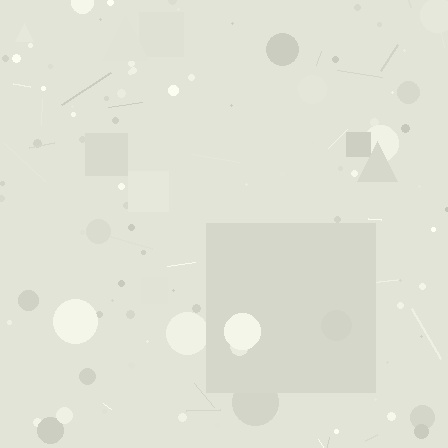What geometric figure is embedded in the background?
A square is embedded in the background.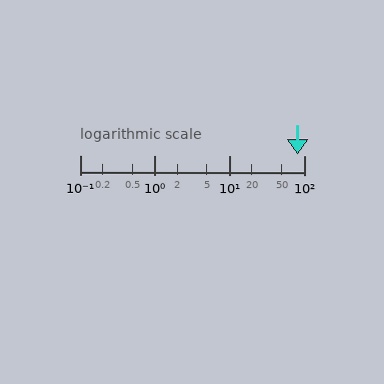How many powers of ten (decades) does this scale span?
The scale spans 3 decades, from 0.1 to 100.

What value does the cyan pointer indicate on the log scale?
The pointer indicates approximately 81.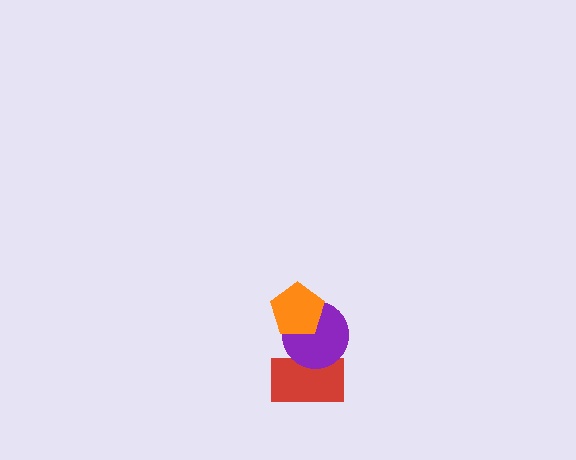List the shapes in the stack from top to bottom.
From top to bottom: the orange pentagon, the purple circle, the red rectangle.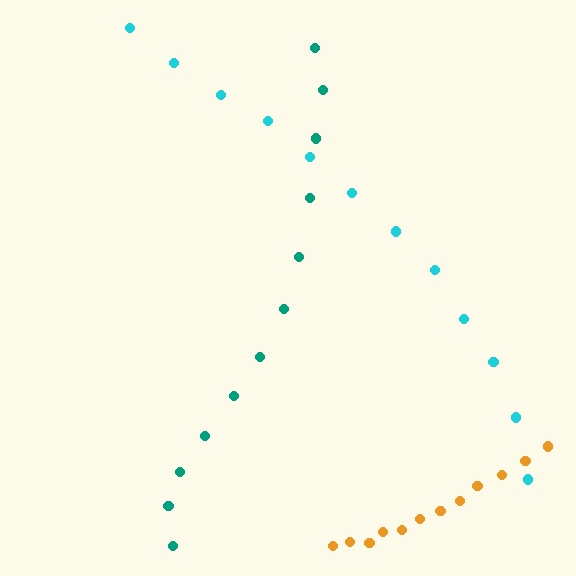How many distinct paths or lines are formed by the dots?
There are 3 distinct paths.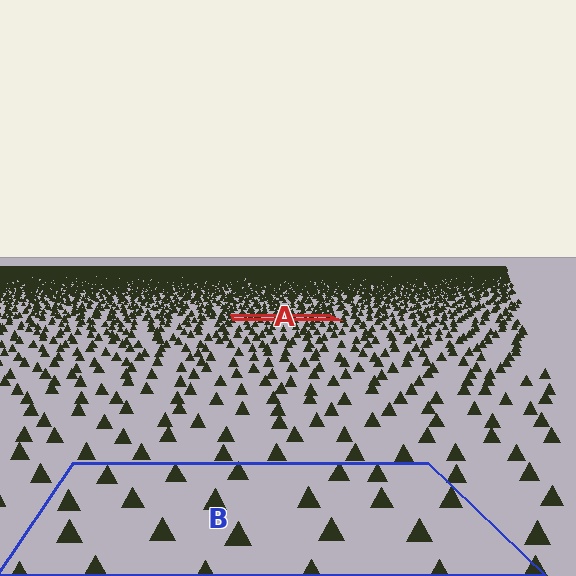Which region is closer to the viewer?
Region B is closer. The texture elements there are larger and more spread out.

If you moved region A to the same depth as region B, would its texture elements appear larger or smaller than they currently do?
They would appear larger. At a closer depth, the same texture elements are projected at a bigger on-screen size.